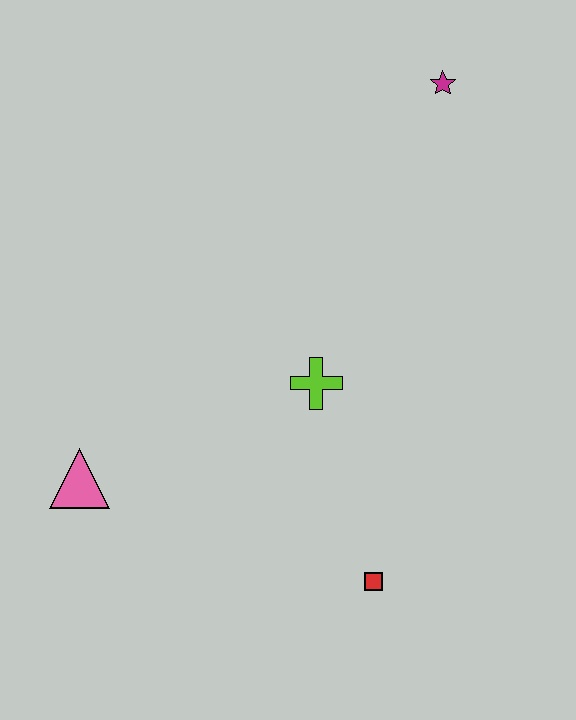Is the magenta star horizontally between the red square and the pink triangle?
No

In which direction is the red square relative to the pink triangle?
The red square is to the right of the pink triangle.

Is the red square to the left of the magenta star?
Yes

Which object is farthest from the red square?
The magenta star is farthest from the red square.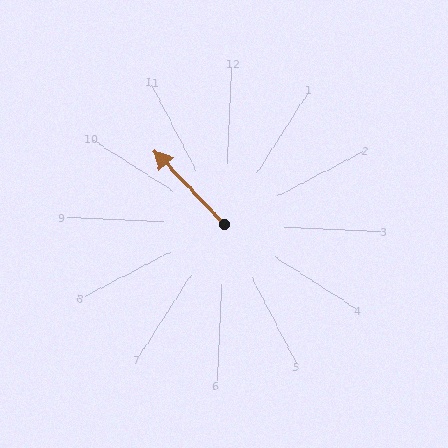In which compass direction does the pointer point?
Northwest.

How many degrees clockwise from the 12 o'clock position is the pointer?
Approximately 314 degrees.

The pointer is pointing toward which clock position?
Roughly 10 o'clock.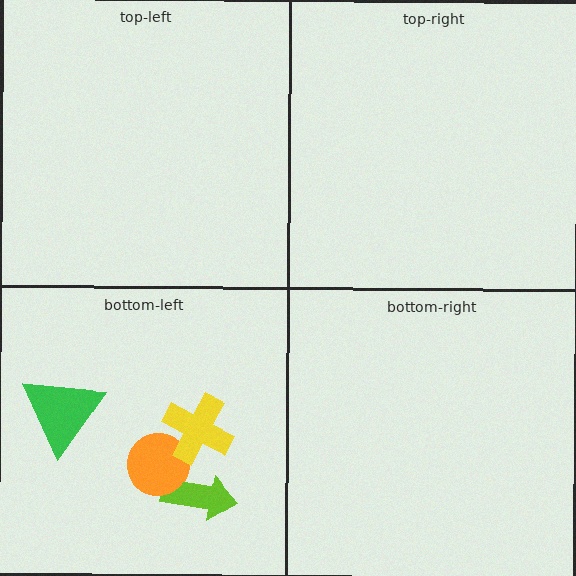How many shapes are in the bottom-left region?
4.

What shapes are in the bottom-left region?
The lime arrow, the orange circle, the green triangle, the yellow cross.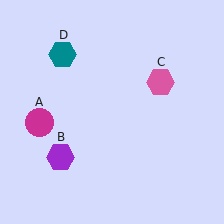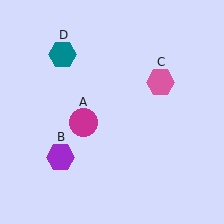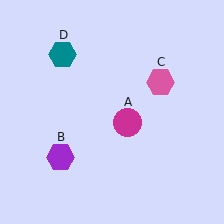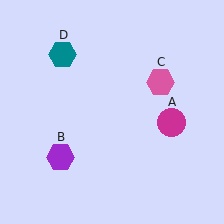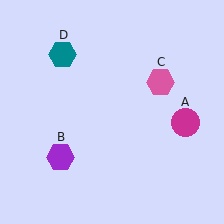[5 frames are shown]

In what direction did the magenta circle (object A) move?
The magenta circle (object A) moved right.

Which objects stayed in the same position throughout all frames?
Purple hexagon (object B) and pink hexagon (object C) and teal hexagon (object D) remained stationary.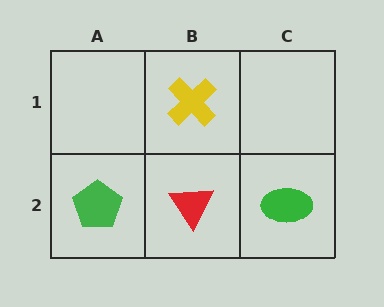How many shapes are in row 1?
1 shape.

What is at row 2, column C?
A green ellipse.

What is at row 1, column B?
A yellow cross.